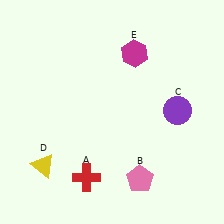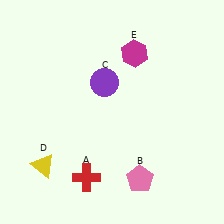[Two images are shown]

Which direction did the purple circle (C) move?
The purple circle (C) moved left.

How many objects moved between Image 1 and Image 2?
1 object moved between the two images.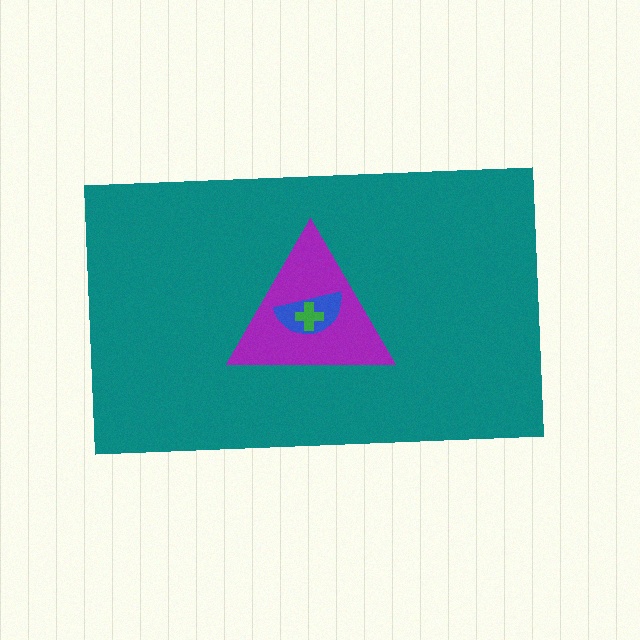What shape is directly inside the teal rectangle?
The purple triangle.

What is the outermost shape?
The teal rectangle.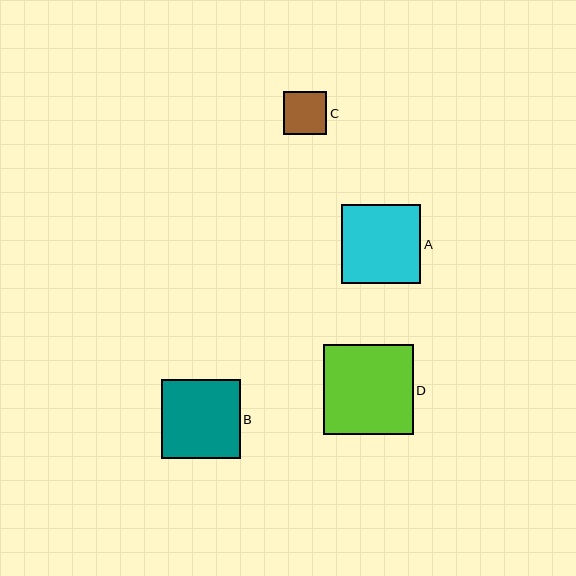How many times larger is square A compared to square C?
Square A is approximately 1.8 times the size of square C.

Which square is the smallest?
Square C is the smallest with a size of approximately 43 pixels.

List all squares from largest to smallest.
From largest to smallest: D, A, B, C.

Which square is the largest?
Square D is the largest with a size of approximately 89 pixels.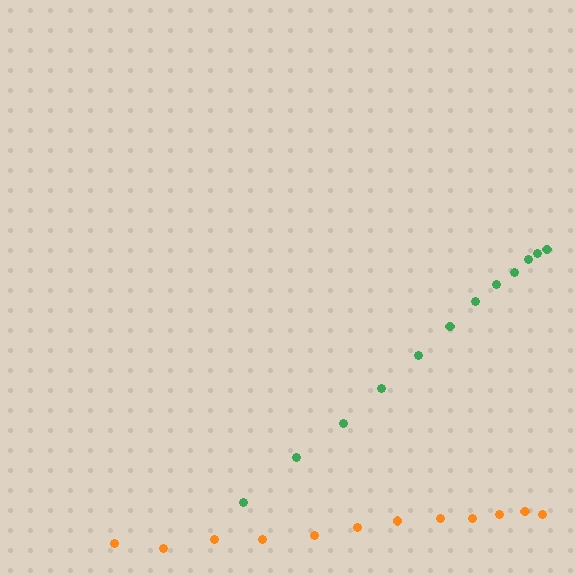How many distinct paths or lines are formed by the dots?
There are 2 distinct paths.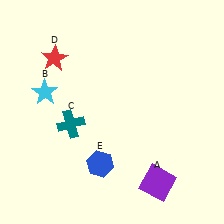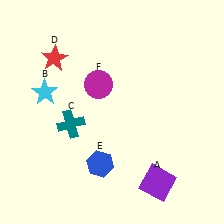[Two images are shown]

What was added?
A magenta circle (F) was added in Image 2.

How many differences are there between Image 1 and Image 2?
There is 1 difference between the two images.